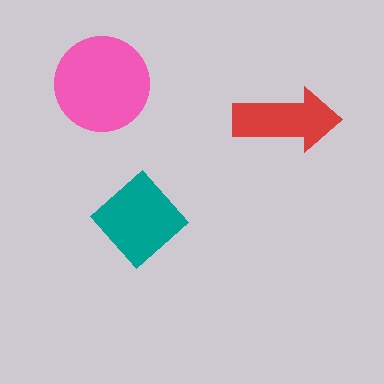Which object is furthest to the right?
The red arrow is rightmost.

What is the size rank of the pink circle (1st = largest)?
1st.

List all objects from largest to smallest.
The pink circle, the teal diamond, the red arrow.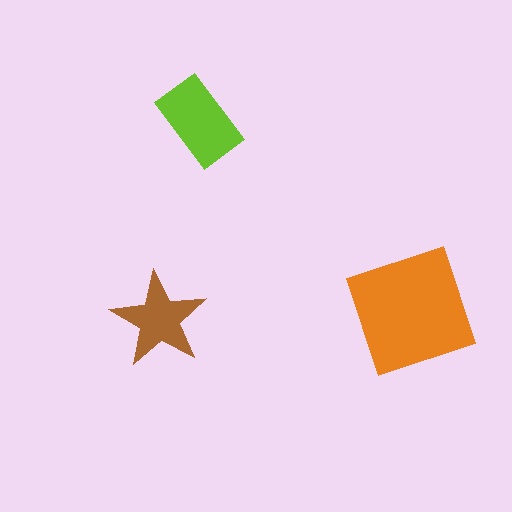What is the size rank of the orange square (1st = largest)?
1st.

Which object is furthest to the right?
The orange square is rightmost.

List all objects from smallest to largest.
The brown star, the lime rectangle, the orange square.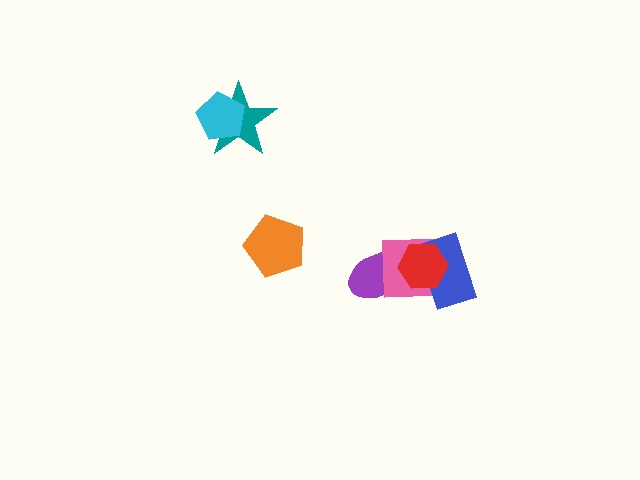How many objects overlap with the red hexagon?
3 objects overlap with the red hexagon.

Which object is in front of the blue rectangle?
The red hexagon is in front of the blue rectangle.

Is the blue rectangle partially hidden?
Yes, it is partially covered by another shape.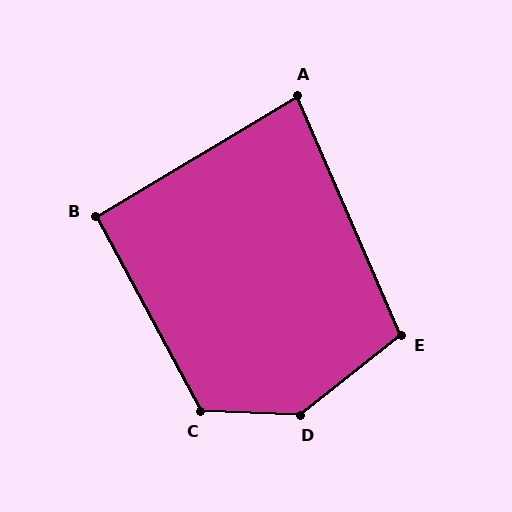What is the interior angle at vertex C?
Approximately 120 degrees (obtuse).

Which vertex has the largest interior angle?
D, at approximately 139 degrees.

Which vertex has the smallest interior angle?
A, at approximately 83 degrees.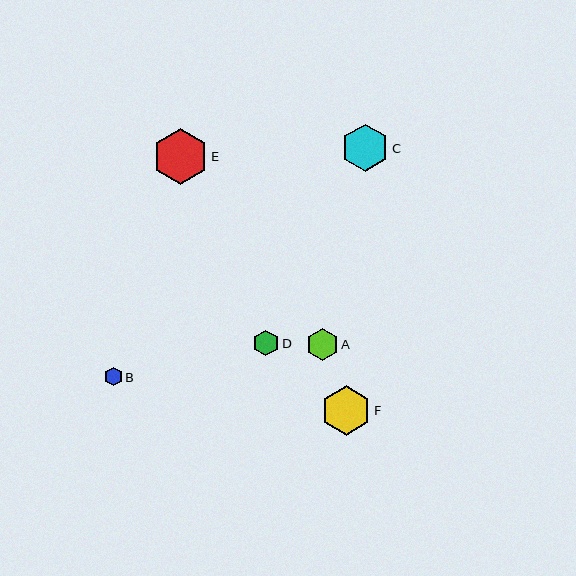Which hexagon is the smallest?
Hexagon B is the smallest with a size of approximately 19 pixels.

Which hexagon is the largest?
Hexagon E is the largest with a size of approximately 56 pixels.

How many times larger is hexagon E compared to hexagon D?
Hexagon E is approximately 2.2 times the size of hexagon D.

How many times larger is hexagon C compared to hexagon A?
Hexagon C is approximately 1.5 times the size of hexagon A.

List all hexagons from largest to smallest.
From largest to smallest: E, F, C, A, D, B.